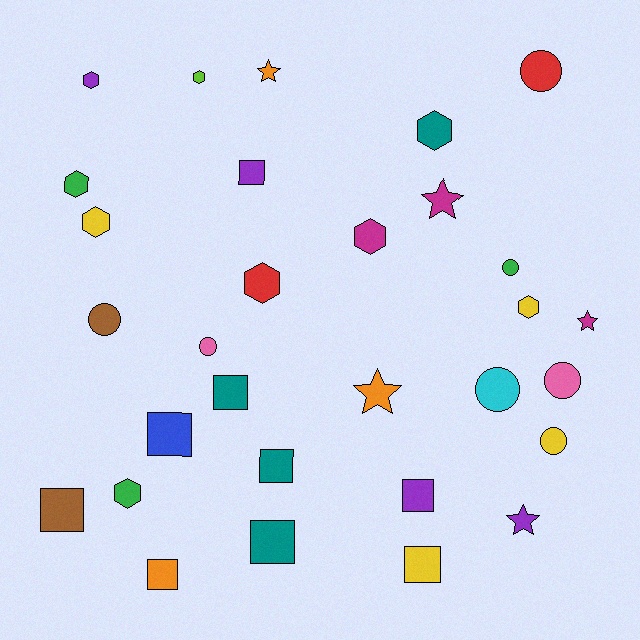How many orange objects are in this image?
There are 3 orange objects.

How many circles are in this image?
There are 7 circles.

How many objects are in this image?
There are 30 objects.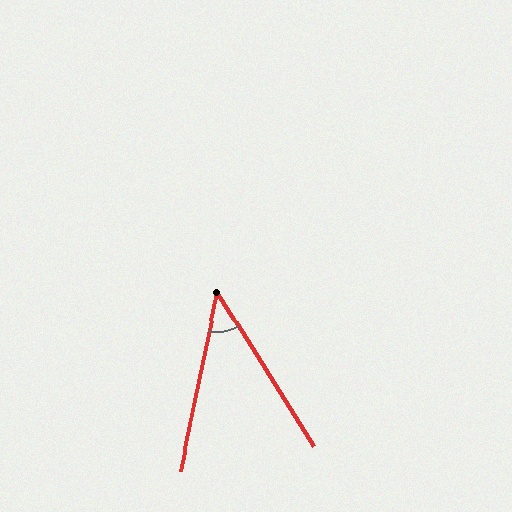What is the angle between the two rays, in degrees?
Approximately 44 degrees.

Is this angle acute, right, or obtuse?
It is acute.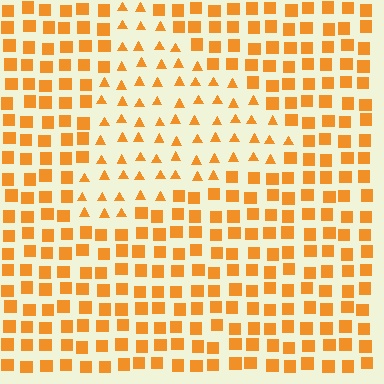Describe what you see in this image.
The image is filled with small orange elements arranged in a uniform grid. A triangle-shaped region contains triangles, while the surrounding area contains squares. The boundary is defined purely by the change in element shape.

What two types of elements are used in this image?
The image uses triangles inside the triangle region and squares outside it.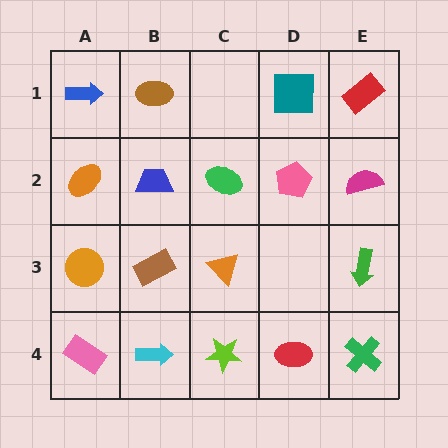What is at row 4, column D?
A red ellipse.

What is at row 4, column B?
A cyan arrow.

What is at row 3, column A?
An orange circle.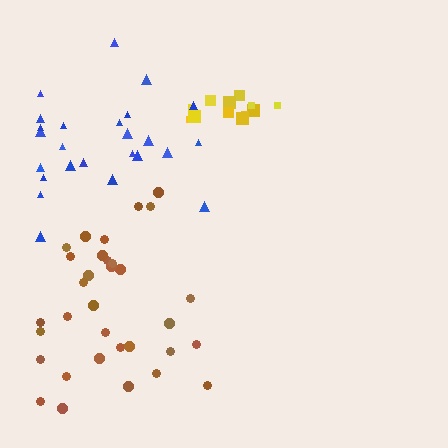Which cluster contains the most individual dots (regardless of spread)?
Brown (33).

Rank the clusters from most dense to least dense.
yellow, blue, brown.